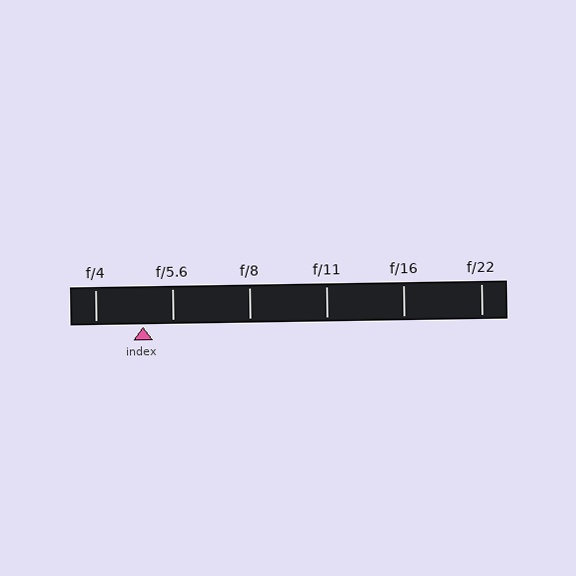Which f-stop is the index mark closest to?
The index mark is closest to f/5.6.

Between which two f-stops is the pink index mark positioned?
The index mark is between f/4 and f/5.6.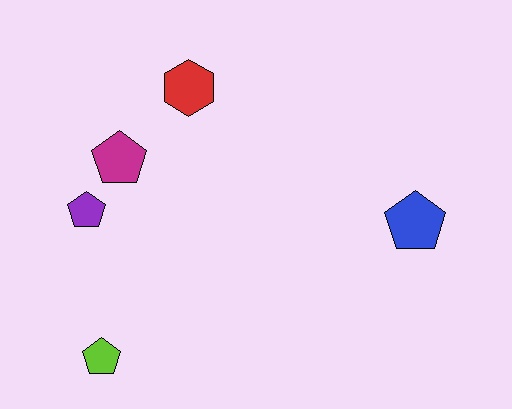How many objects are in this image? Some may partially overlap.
There are 5 objects.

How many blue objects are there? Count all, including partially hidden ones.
There is 1 blue object.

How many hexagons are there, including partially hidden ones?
There is 1 hexagon.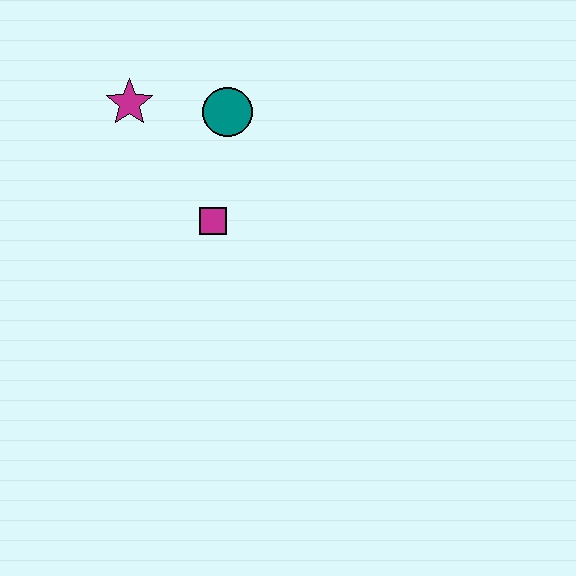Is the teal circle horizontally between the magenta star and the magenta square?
No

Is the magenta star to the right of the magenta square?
No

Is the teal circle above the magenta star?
No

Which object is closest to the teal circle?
The magenta star is closest to the teal circle.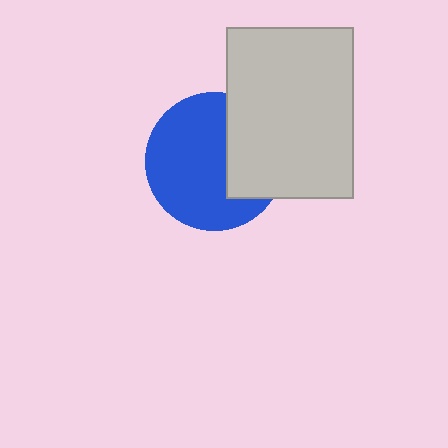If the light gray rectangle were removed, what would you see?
You would see the complete blue circle.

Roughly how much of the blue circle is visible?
Most of it is visible (roughly 66%).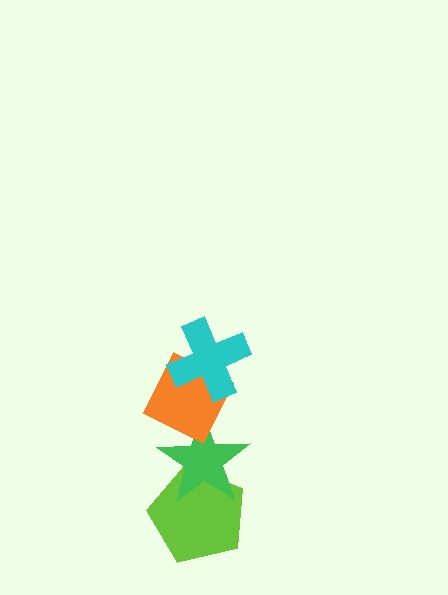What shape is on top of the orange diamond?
The cyan cross is on top of the orange diamond.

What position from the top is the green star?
The green star is 3rd from the top.